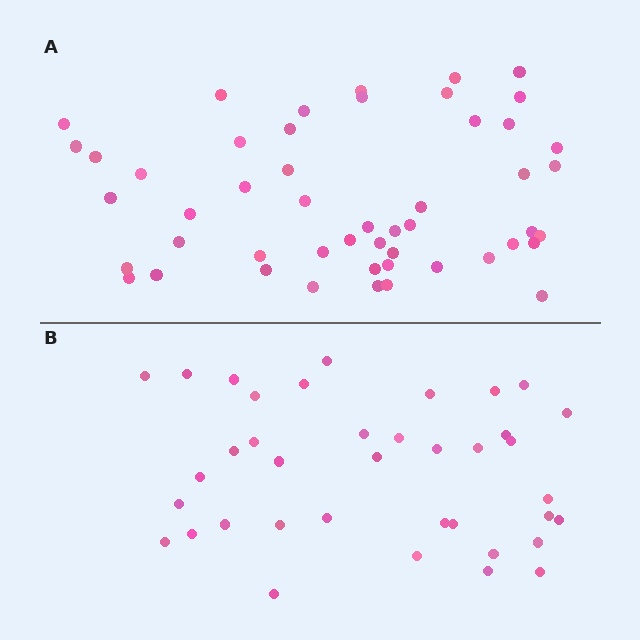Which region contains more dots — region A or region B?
Region A (the top region) has more dots.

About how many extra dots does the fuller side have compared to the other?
Region A has roughly 12 or so more dots than region B.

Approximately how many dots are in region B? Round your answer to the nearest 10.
About 40 dots. (The exact count is 38, which rounds to 40.)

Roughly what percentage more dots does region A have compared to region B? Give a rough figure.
About 30% more.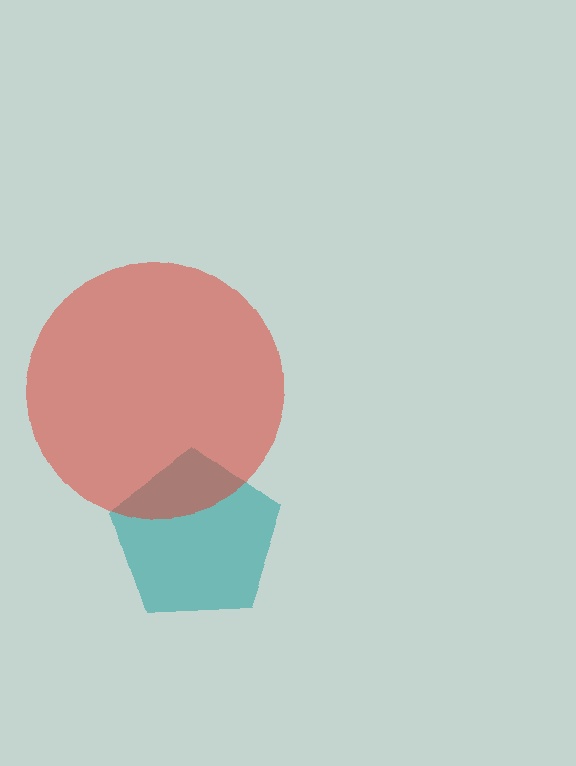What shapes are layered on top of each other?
The layered shapes are: a teal pentagon, a red circle.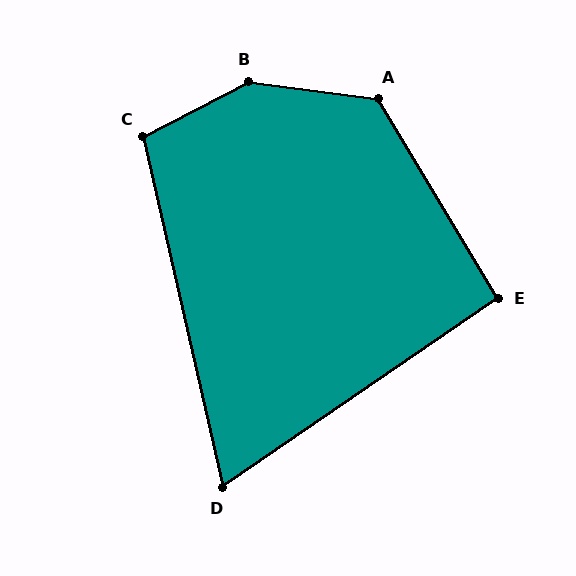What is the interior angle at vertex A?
Approximately 128 degrees (obtuse).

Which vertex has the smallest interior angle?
D, at approximately 68 degrees.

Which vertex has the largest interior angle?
B, at approximately 145 degrees.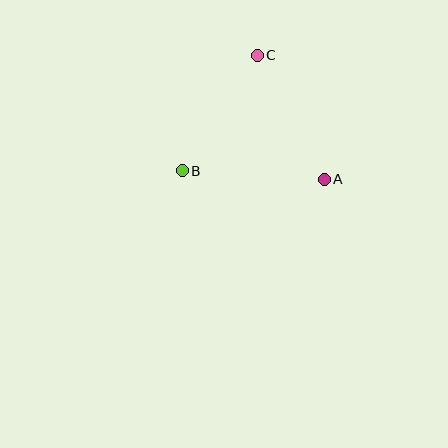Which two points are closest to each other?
Points B and C are closest to each other.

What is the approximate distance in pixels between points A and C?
The distance between A and C is approximately 141 pixels.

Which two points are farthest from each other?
Points A and B are farthest from each other.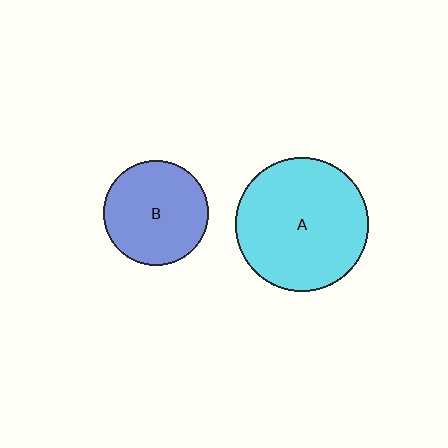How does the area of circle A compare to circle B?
Approximately 1.6 times.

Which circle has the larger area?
Circle A (cyan).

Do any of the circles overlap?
No, none of the circles overlap.